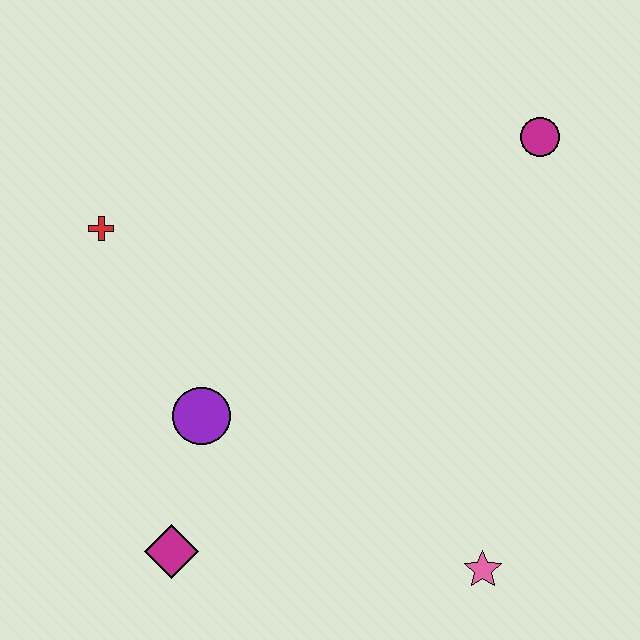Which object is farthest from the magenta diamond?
The magenta circle is farthest from the magenta diamond.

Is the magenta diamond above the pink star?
Yes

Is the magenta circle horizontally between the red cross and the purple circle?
No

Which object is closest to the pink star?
The magenta diamond is closest to the pink star.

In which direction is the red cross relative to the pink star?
The red cross is to the left of the pink star.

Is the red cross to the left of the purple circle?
Yes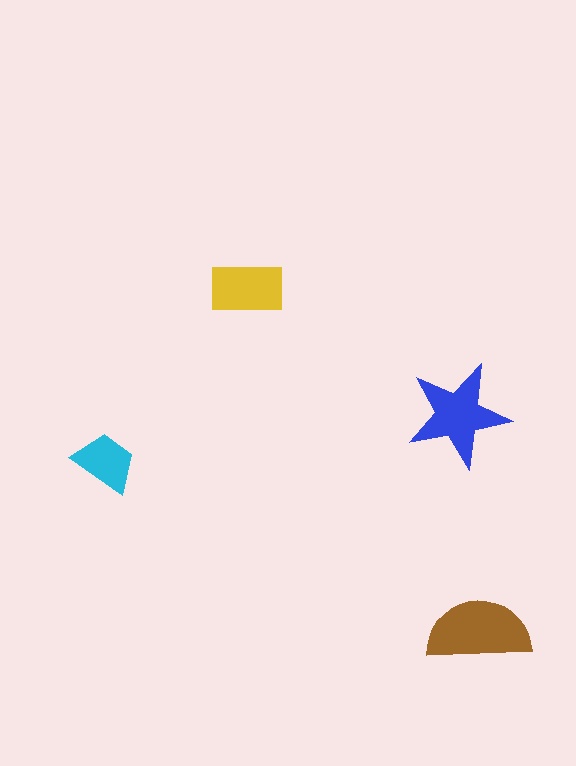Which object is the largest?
The brown semicircle.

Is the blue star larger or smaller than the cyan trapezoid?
Larger.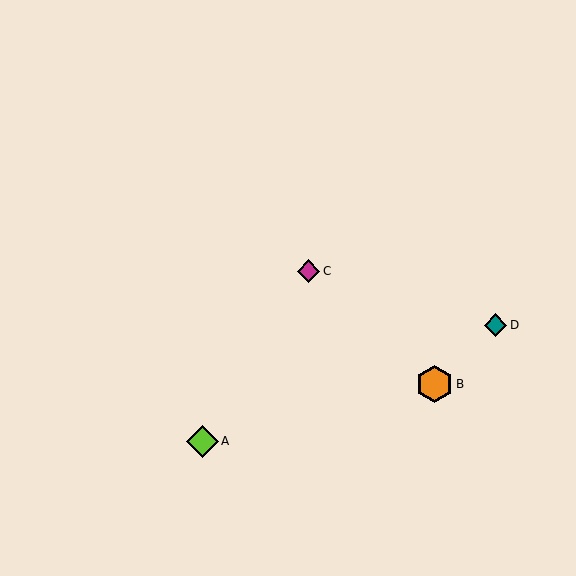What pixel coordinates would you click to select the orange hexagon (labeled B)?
Click at (435, 384) to select the orange hexagon B.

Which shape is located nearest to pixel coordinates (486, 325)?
The teal diamond (labeled D) at (495, 325) is nearest to that location.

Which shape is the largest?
The orange hexagon (labeled B) is the largest.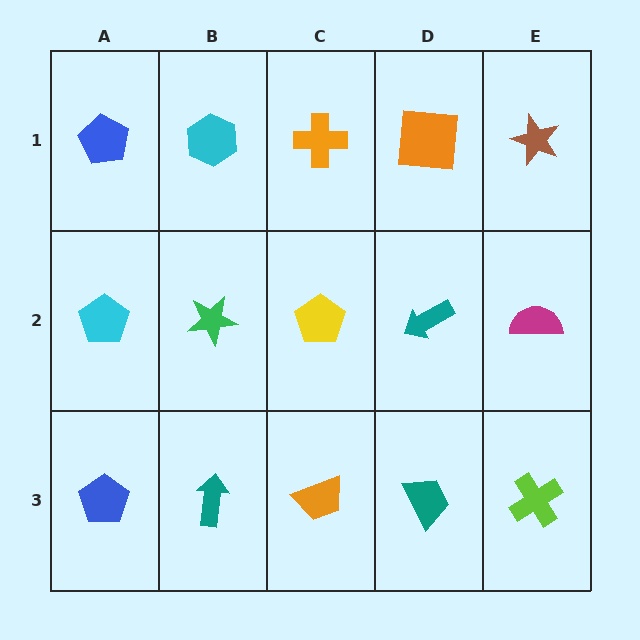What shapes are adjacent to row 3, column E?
A magenta semicircle (row 2, column E), a teal trapezoid (row 3, column D).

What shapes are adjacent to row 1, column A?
A cyan pentagon (row 2, column A), a cyan hexagon (row 1, column B).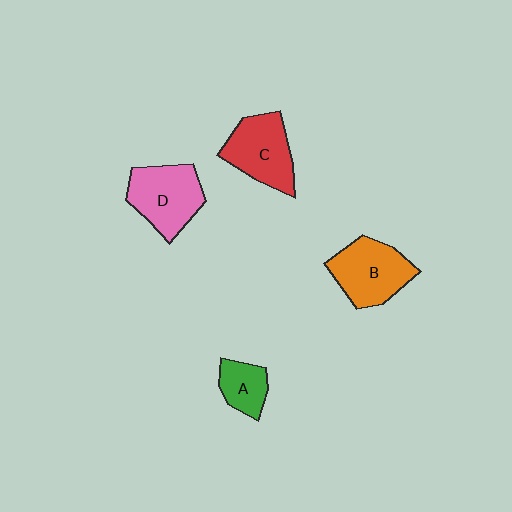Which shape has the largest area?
Shape D (pink).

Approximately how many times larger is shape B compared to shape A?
Approximately 1.9 times.